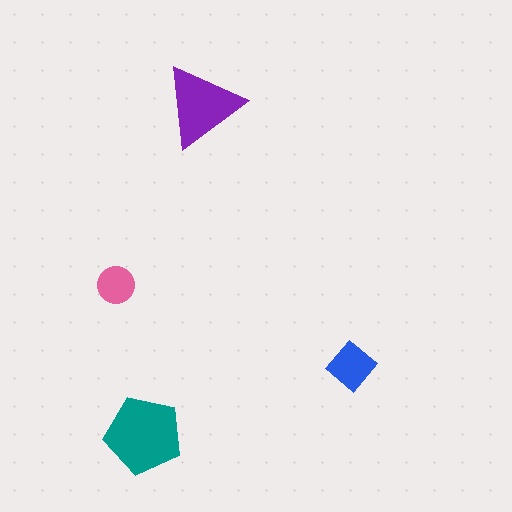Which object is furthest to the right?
The blue diamond is rightmost.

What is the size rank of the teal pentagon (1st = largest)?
1st.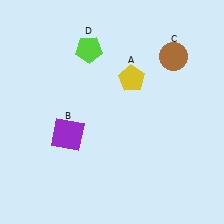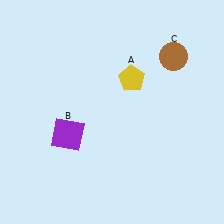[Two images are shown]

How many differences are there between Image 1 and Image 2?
There is 1 difference between the two images.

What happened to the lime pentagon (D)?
The lime pentagon (D) was removed in Image 2. It was in the top-left area of Image 1.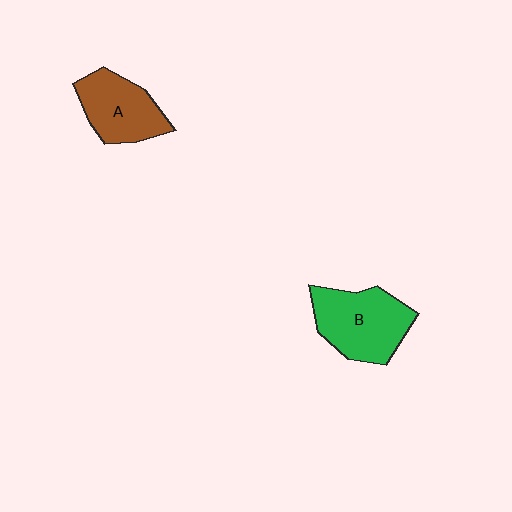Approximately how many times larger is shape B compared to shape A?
Approximately 1.2 times.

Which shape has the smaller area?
Shape A (brown).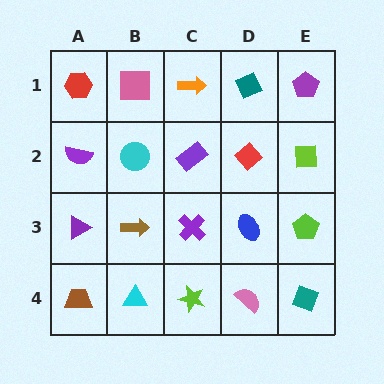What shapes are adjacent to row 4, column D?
A blue ellipse (row 3, column D), a lime star (row 4, column C), a teal diamond (row 4, column E).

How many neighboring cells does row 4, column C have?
3.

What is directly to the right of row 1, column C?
A teal diamond.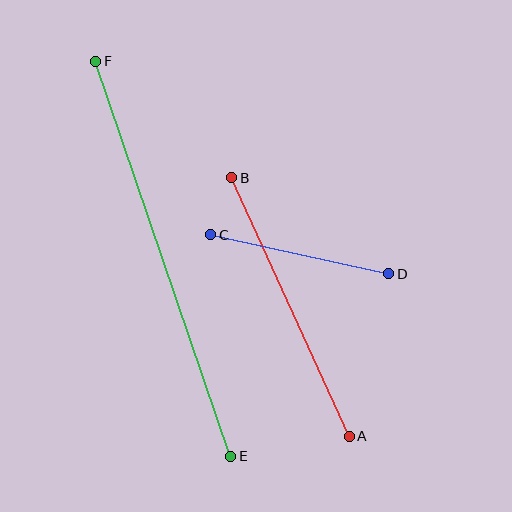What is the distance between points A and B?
The distance is approximately 284 pixels.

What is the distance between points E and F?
The distance is approximately 417 pixels.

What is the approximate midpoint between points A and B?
The midpoint is at approximately (291, 307) pixels.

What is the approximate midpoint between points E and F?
The midpoint is at approximately (163, 259) pixels.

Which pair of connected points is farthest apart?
Points E and F are farthest apart.